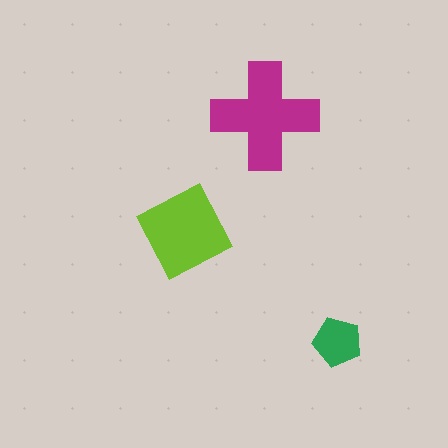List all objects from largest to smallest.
The magenta cross, the lime diamond, the green pentagon.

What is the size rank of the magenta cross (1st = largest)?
1st.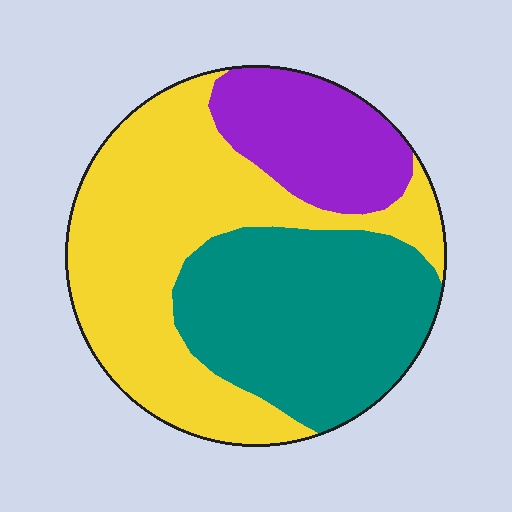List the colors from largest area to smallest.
From largest to smallest: yellow, teal, purple.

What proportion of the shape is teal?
Teal takes up about three eighths (3/8) of the shape.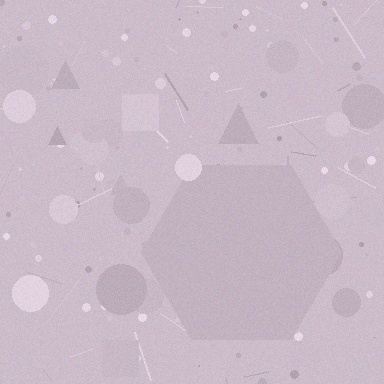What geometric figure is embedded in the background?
A hexagon is embedded in the background.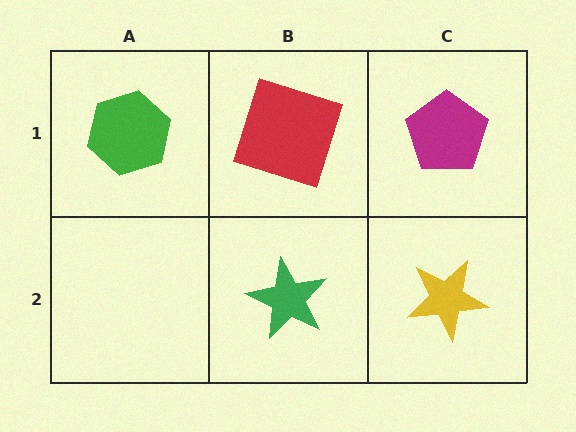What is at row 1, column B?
A red square.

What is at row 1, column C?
A magenta pentagon.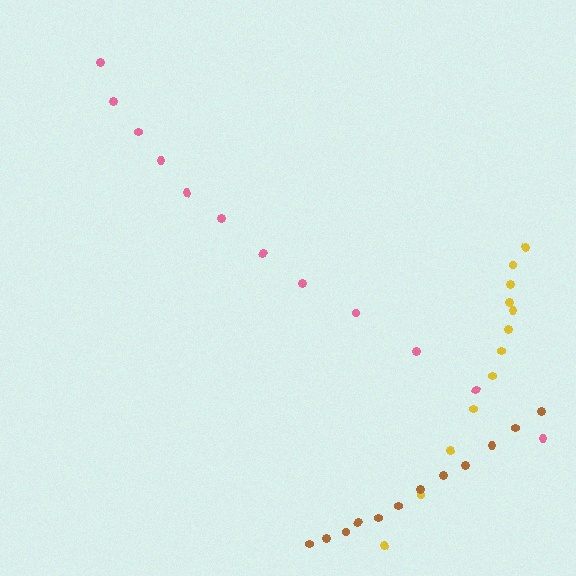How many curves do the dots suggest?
There are 3 distinct paths.